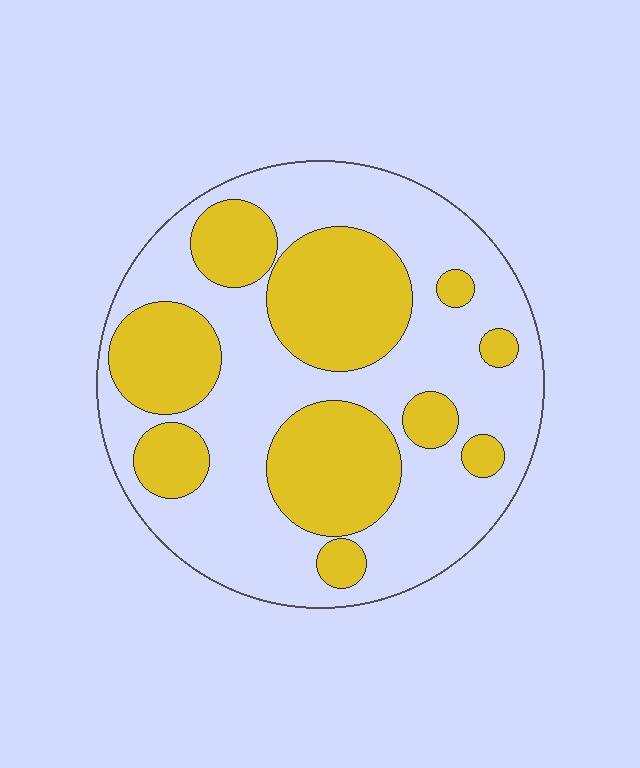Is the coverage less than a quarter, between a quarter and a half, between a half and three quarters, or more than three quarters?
Between a quarter and a half.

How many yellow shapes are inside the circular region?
10.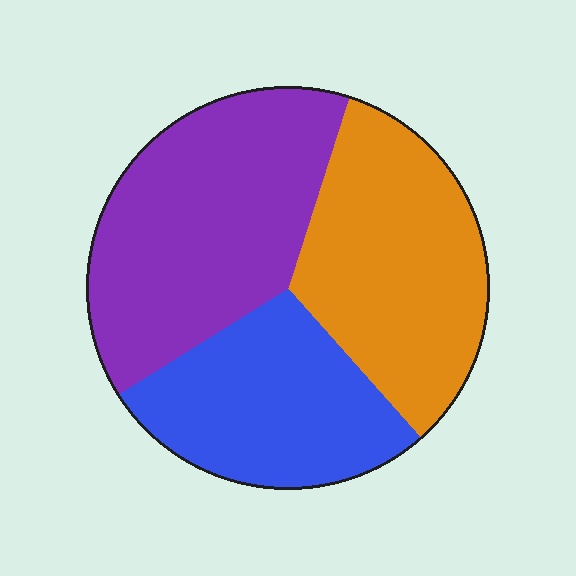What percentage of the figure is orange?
Orange takes up about one third (1/3) of the figure.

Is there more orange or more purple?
Purple.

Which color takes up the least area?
Blue, at roughly 30%.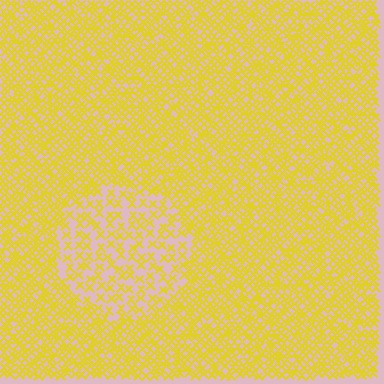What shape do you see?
I see a circle.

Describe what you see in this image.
The image contains small yellow elements arranged at two different densities. A circle-shaped region is visible where the elements are less densely packed than the surrounding area.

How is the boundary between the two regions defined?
The boundary is defined by a change in element density (approximately 2.2x ratio). All elements are the same color, size, and shape.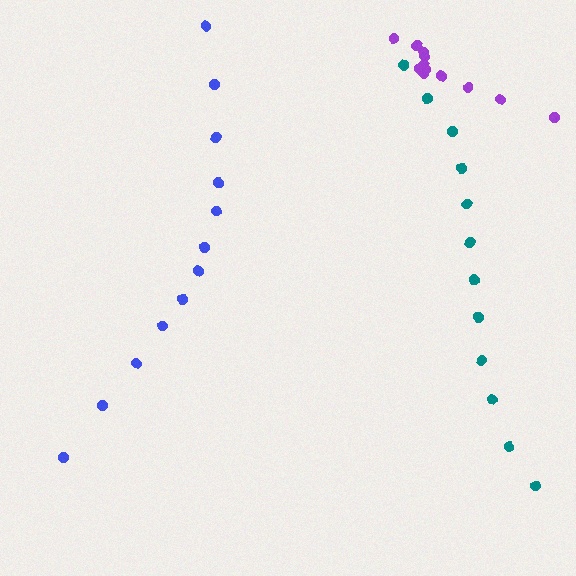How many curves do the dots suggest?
There are 3 distinct paths.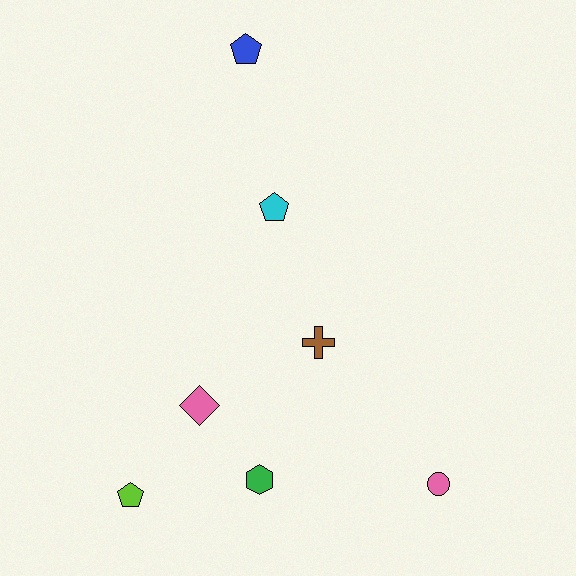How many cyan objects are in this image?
There is 1 cyan object.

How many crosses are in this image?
There is 1 cross.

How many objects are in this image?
There are 7 objects.